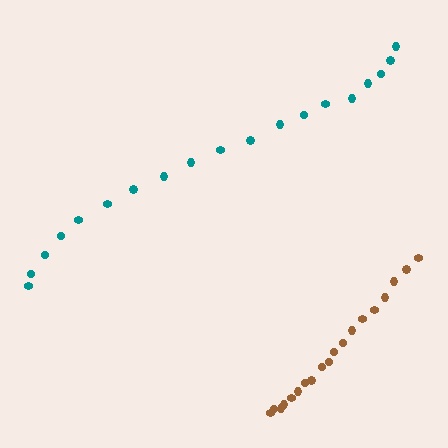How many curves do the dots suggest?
There are 2 distinct paths.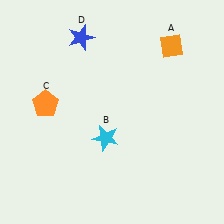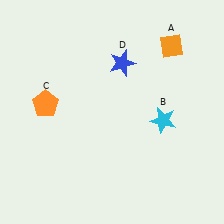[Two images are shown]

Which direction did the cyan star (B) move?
The cyan star (B) moved right.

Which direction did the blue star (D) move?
The blue star (D) moved right.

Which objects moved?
The objects that moved are: the cyan star (B), the blue star (D).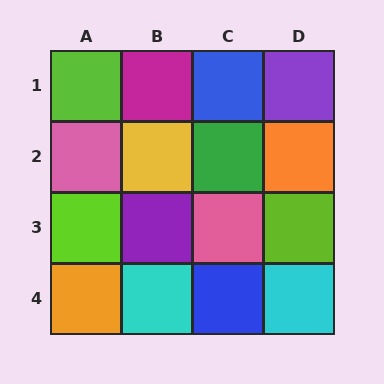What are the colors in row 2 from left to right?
Pink, yellow, green, orange.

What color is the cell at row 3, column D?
Lime.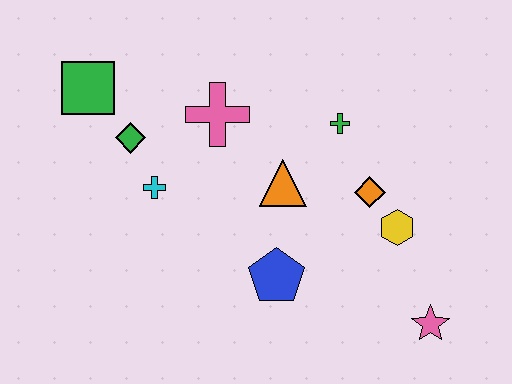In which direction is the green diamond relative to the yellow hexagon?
The green diamond is to the left of the yellow hexagon.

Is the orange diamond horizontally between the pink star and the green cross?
Yes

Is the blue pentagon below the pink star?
No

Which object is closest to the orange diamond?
The yellow hexagon is closest to the orange diamond.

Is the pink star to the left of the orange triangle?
No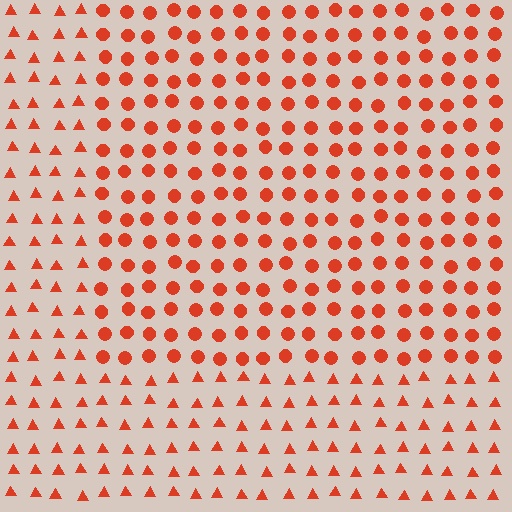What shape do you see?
I see a rectangle.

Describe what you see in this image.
The image is filled with small red elements arranged in a uniform grid. A rectangle-shaped region contains circles, while the surrounding area contains triangles. The boundary is defined purely by the change in element shape.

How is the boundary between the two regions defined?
The boundary is defined by a change in element shape: circles inside vs. triangles outside. All elements share the same color and spacing.